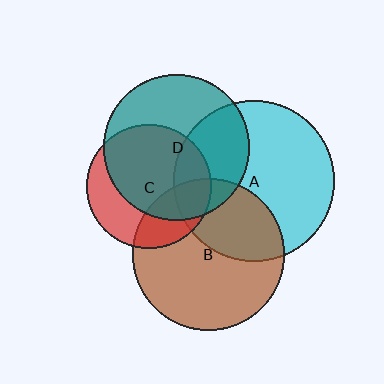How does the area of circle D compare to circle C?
Approximately 1.4 times.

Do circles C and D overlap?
Yes.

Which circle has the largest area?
Circle A (cyan).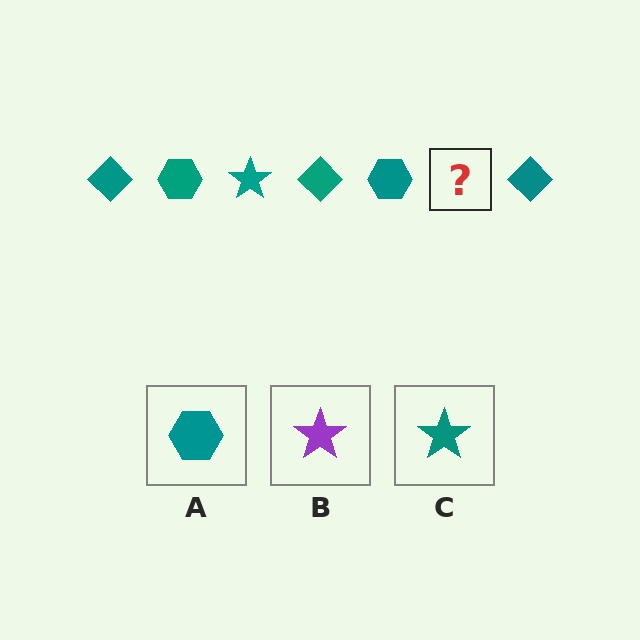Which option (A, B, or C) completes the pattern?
C.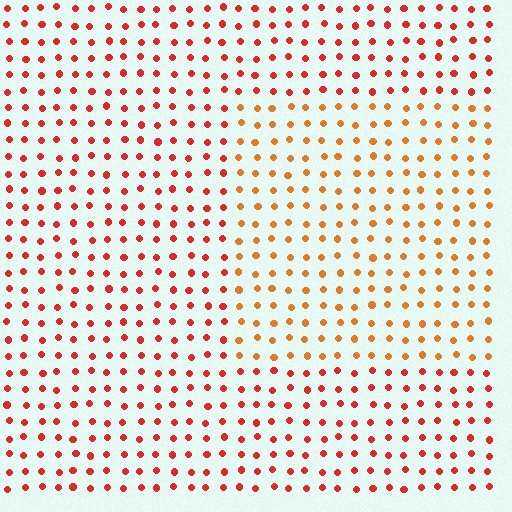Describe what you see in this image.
The image is filled with small red elements in a uniform arrangement. A rectangle-shaped region is visible where the elements are tinted to a slightly different hue, forming a subtle color boundary.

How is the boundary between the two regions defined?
The boundary is defined purely by a slight shift in hue (about 28 degrees). Spacing, size, and orientation are identical on both sides.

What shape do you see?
I see a rectangle.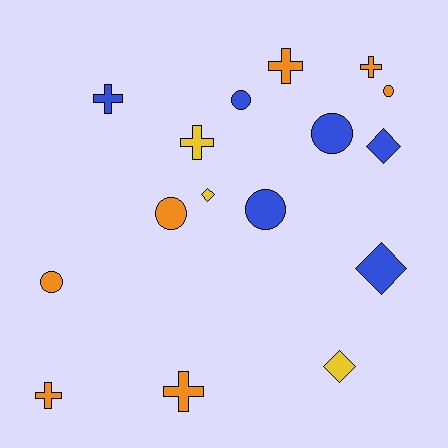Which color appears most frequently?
Orange, with 7 objects.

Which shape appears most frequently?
Cross, with 6 objects.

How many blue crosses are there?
There is 1 blue cross.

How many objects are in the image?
There are 16 objects.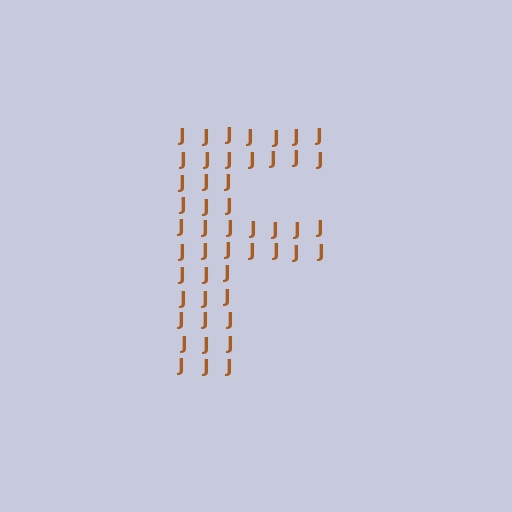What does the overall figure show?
The overall figure shows the letter F.